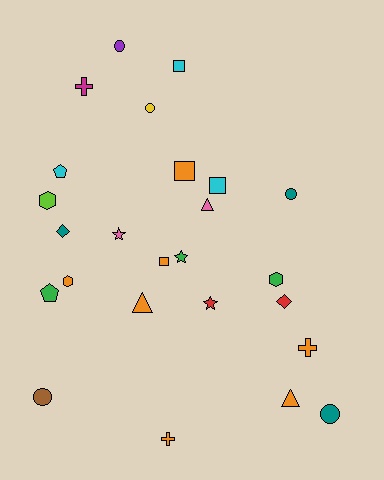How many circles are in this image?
There are 5 circles.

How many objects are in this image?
There are 25 objects.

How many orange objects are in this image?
There are 7 orange objects.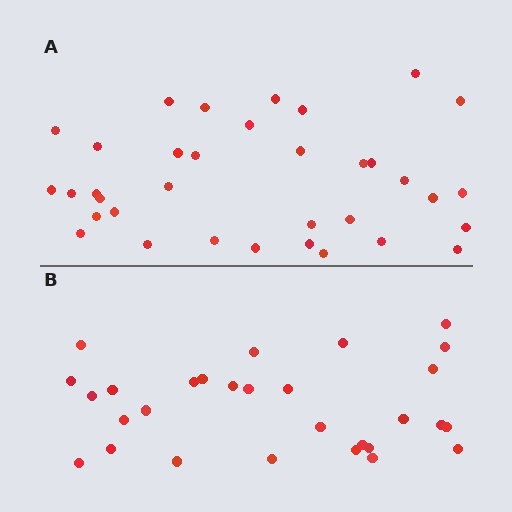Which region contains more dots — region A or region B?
Region A (the top region) has more dots.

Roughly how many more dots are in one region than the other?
Region A has about 6 more dots than region B.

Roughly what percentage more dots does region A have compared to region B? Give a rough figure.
About 20% more.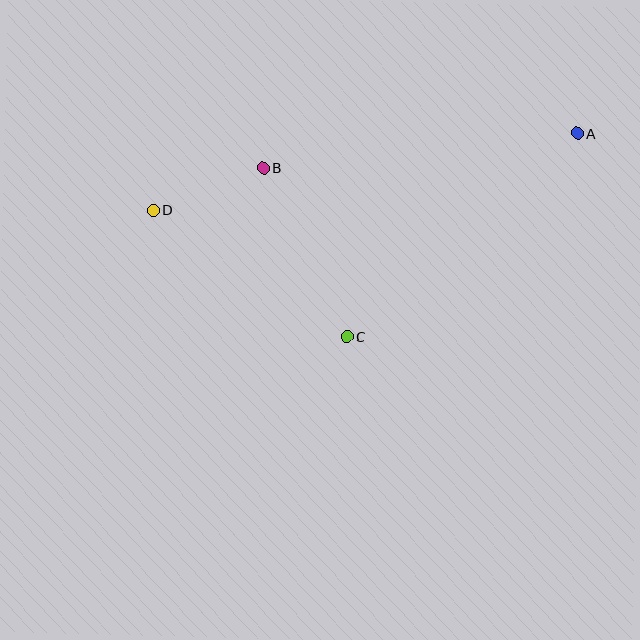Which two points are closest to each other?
Points B and D are closest to each other.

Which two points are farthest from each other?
Points A and D are farthest from each other.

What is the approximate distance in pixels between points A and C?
The distance between A and C is approximately 307 pixels.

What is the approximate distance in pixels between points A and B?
The distance between A and B is approximately 316 pixels.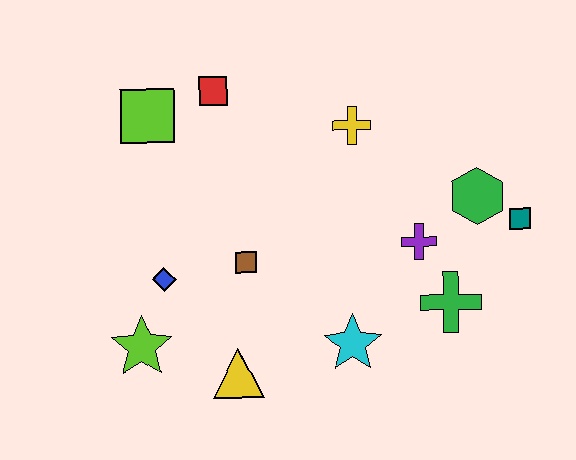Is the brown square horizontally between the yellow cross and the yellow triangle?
Yes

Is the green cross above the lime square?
No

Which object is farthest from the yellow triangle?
The teal square is farthest from the yellow triangle.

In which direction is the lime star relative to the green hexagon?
The lime star is to the left of the green hexagon.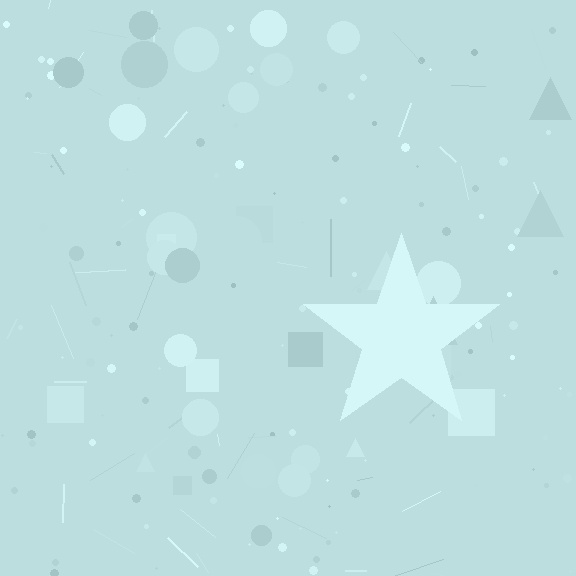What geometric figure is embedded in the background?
A star is embedded in the background.